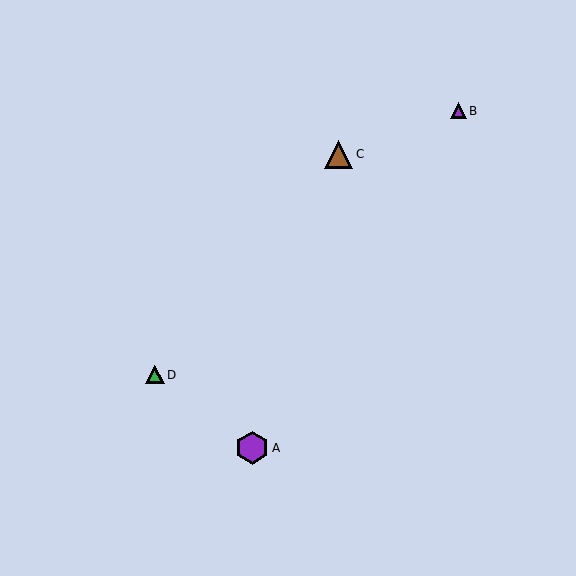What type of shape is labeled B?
Shape B is a purple triangle.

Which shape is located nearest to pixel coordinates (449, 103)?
The purple triangle (labeled B) at (458, 111) is nearest to that location.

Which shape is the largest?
The purple hexagon (labeled A) is the largest.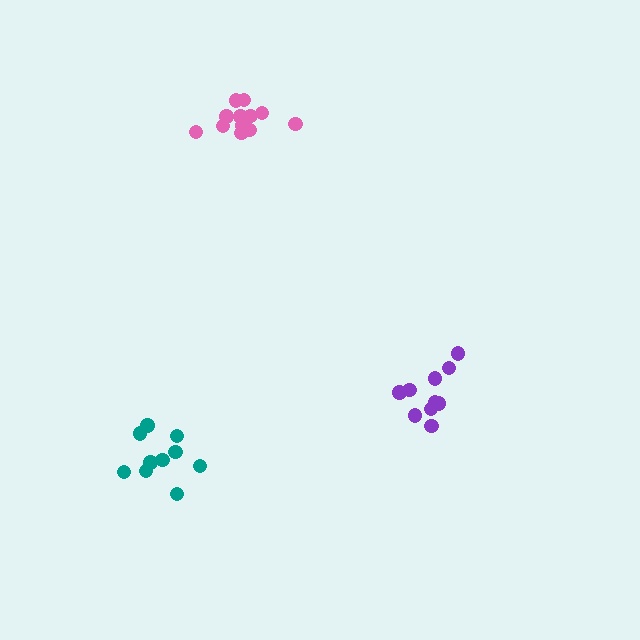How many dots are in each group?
Group 1: 10 dots, Group 2: 12 dots, Group 3: 10 dots (32 total).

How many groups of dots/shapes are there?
There are 3 groups.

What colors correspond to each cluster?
The clusters are colored: purple, pink, teal.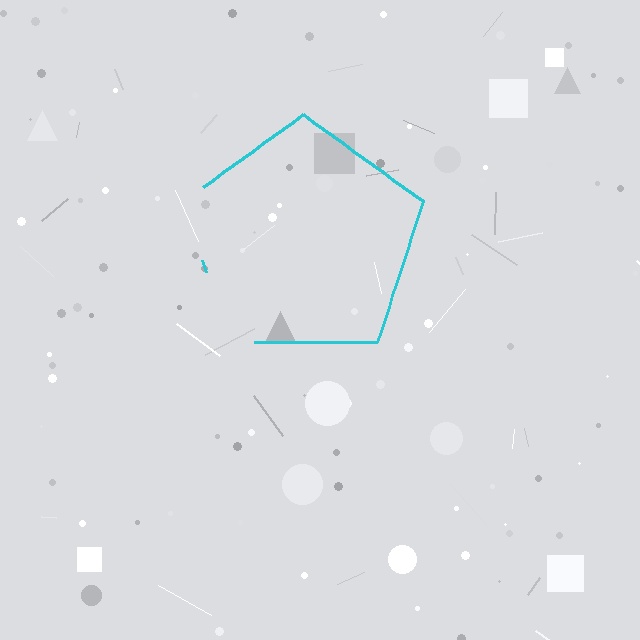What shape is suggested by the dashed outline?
The dashed outline suggests a pentagon.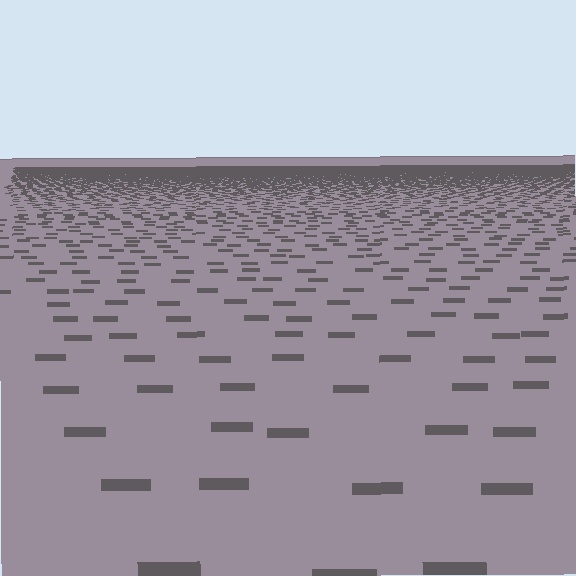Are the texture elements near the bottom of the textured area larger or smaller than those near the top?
Larger. Near the bottom, elements are closer to the viewer and appear at a bigger on-screen size.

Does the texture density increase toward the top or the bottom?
Density increases toward the top.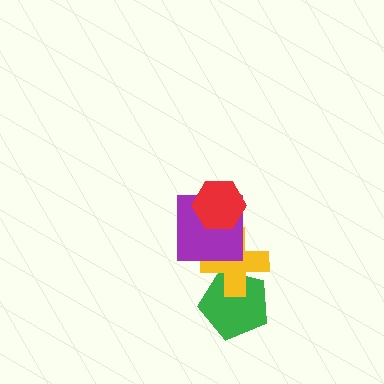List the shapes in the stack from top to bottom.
From top to bottom: the red hexagon, the purple square, the yellow cross, the green pentagon.